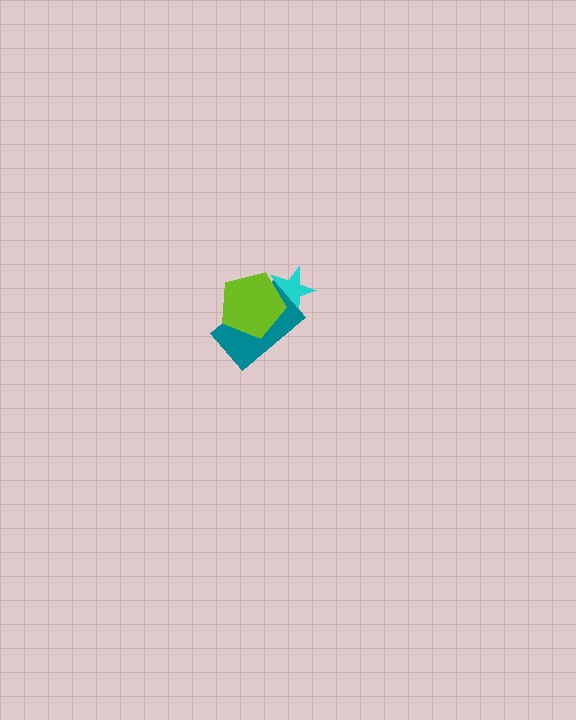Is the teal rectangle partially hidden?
Yes, it is partially covered by another shape.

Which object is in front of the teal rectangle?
The lime pentagon is in front of the teal rectangle.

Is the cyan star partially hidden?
Yes, it is partially covered by another shape.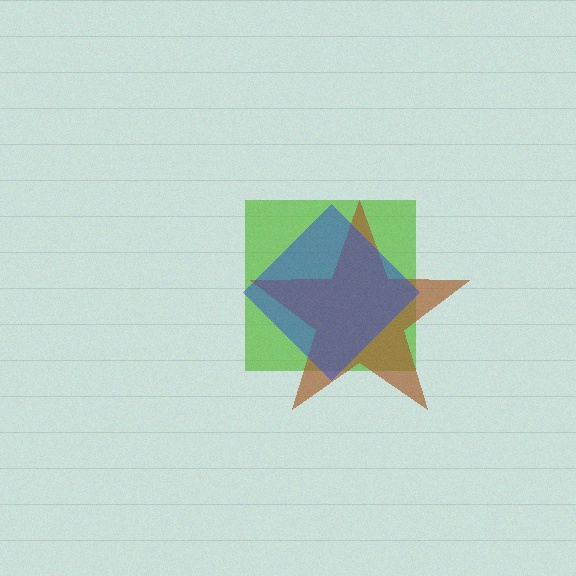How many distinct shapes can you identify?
There are 3 distinct shapes: a lime square, a brown star, a blue diamond.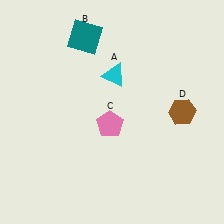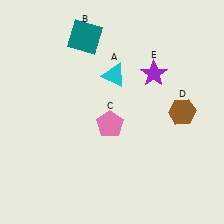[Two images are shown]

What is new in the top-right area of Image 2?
A purple star (E) was added in the top-right area of Image 2.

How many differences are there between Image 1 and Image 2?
There is 1 difference between the two images.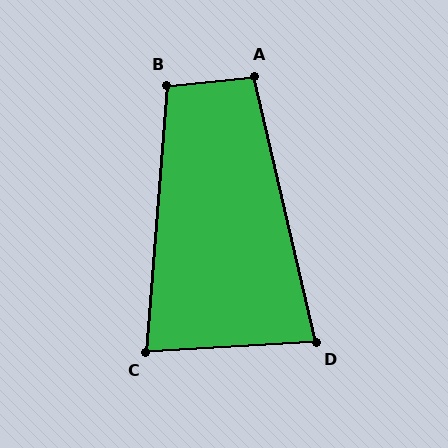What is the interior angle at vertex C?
Approximately 82 degrees (acute).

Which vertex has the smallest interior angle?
D, at approximately 80 degrees.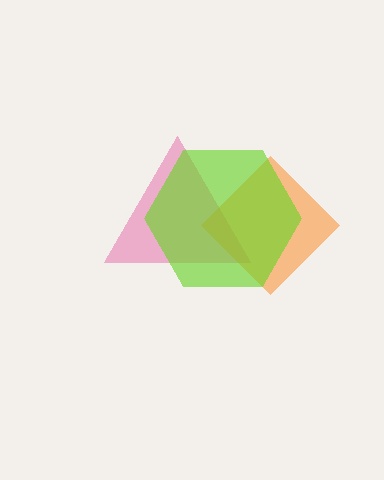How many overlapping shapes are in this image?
There are 3 overlapping shapes in the image.